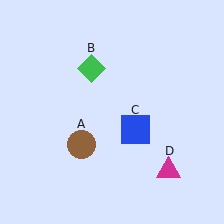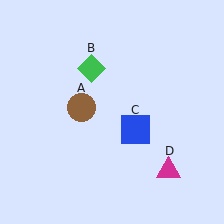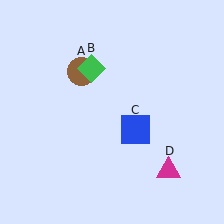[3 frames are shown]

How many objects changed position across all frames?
1 object changed position: brown circle (object A).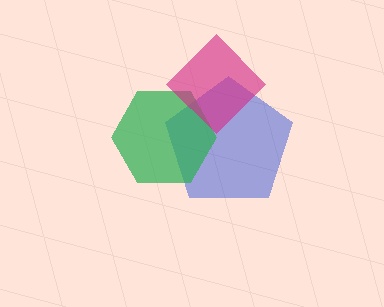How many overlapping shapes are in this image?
There are 3 overlapping shapes in the image.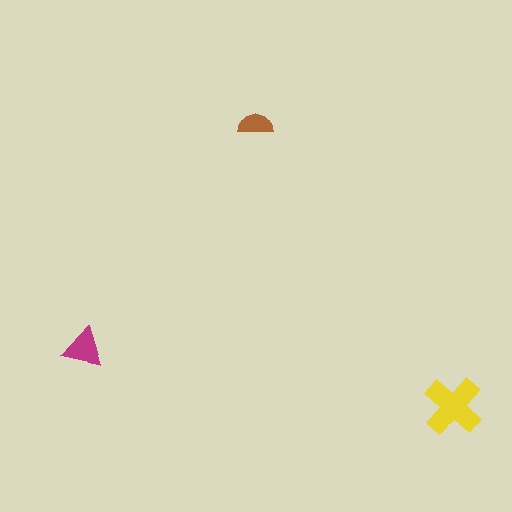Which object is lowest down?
The yellow cross is bottommost.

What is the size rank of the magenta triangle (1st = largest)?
2nd.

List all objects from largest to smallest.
The yellow cross, the magenta triangle, the brown semicircle.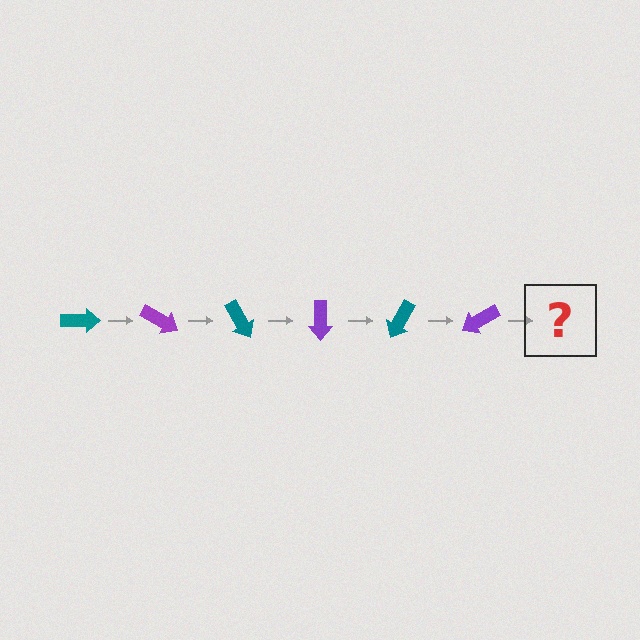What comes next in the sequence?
The next element should be a teal arrow, rotated 180 degrees from the start.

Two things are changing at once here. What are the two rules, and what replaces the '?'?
The two rules are that it rotates 30 degrees each step and the color cycles through teal and purple. The '?' should be a teal arrow, rotated 180 degrees from the start.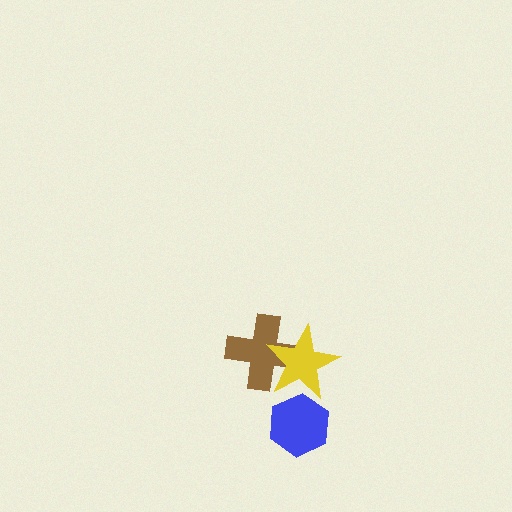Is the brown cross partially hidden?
Yes, it is partially covered by another shape.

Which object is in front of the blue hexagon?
The yellow star is in front of the blue hexagon.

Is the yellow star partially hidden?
No, no other shape covers it.